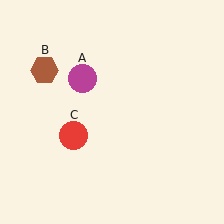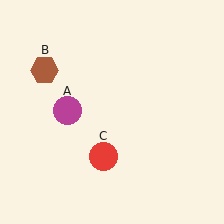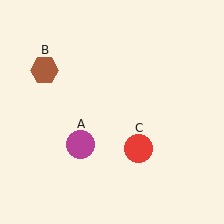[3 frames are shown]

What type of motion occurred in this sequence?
The magenta circle (object A), red circle (object C) rotated counterclockwise around the center of the scene.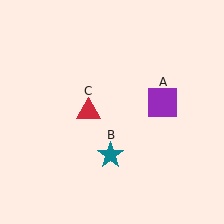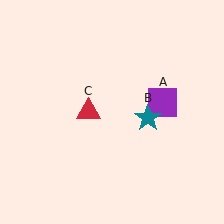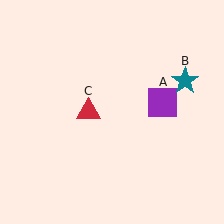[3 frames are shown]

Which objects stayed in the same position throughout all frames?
Purple square (object A) and red triangle (object C) remained stationary.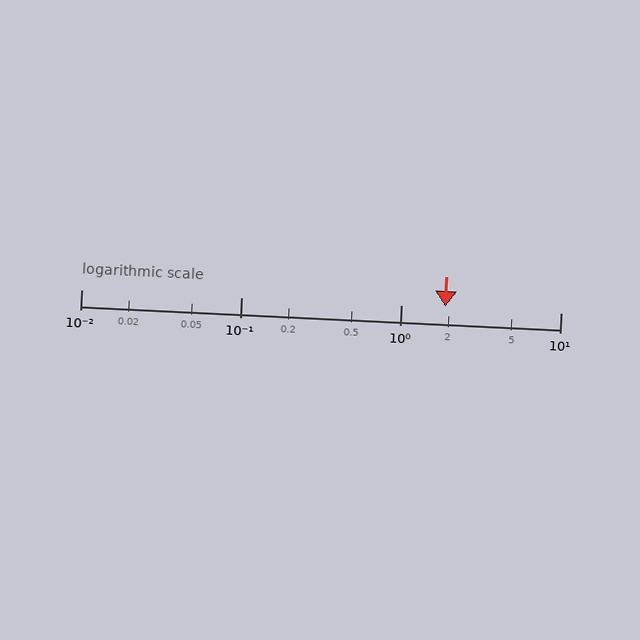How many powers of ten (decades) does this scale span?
The scale spans 3 decades, from 0.01 to 10.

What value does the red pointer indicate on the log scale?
The pointer indicates approximately 1.9.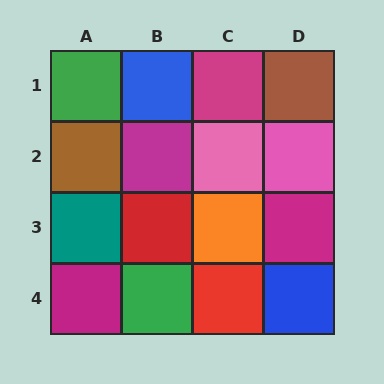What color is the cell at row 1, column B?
Blue.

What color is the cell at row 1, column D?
Brown.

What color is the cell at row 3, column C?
Orange.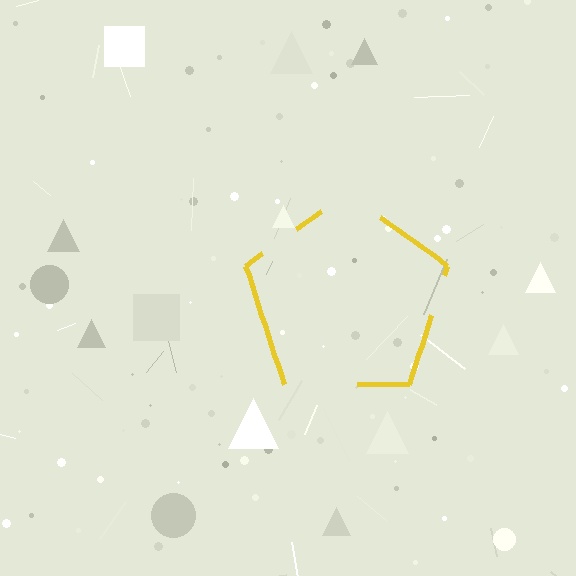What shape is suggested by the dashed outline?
The dashed outline suggests a pentagon.